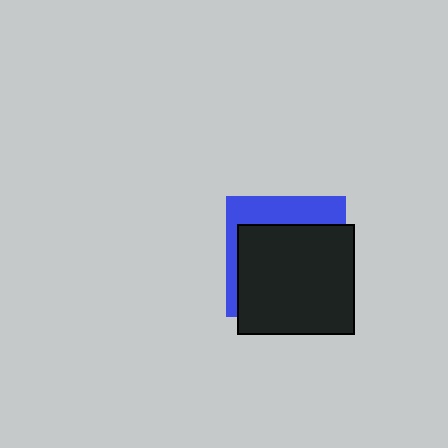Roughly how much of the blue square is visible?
A small part of it is visible (roughly 31%).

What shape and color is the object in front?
The object in front is a black rectangle.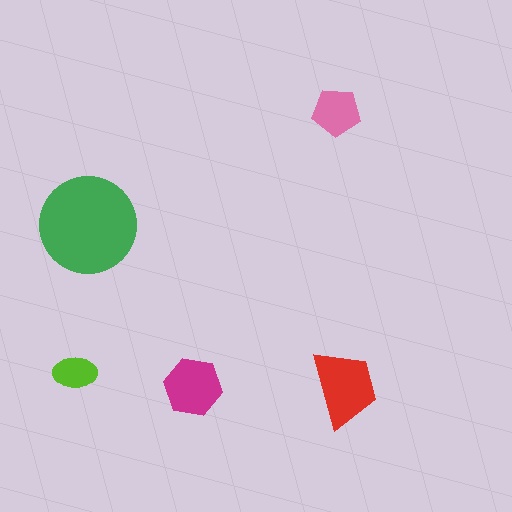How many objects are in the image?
There are 5 objects in the image.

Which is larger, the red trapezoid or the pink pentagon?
The red trapezoid.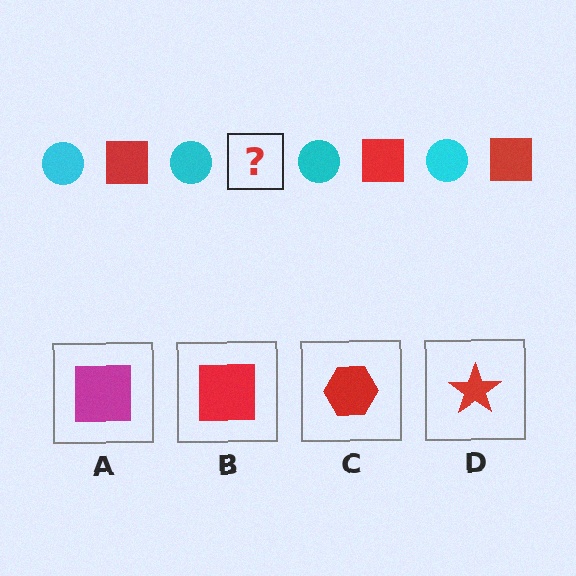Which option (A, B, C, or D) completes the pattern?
B.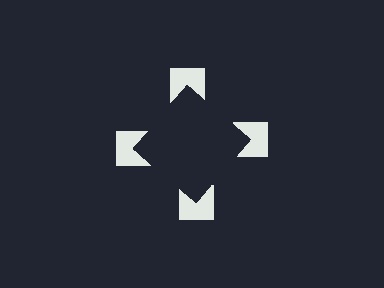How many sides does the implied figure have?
4 sides.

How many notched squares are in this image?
There are 4 — one at each vertex of the illusory square.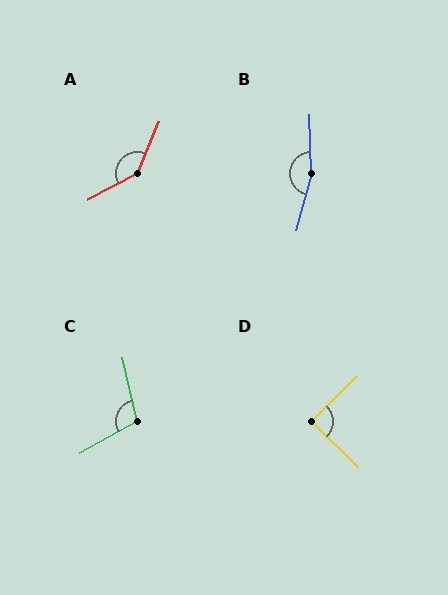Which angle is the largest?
B, at approximately 164 degrees.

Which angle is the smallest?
D, at approximately 88 degrees.